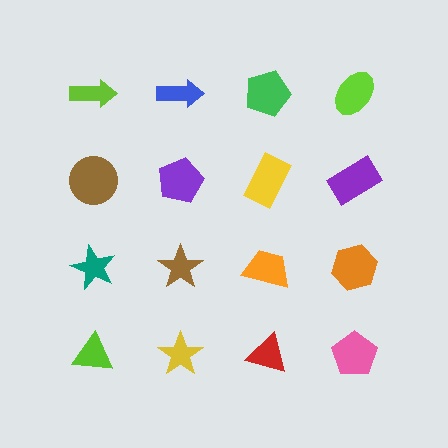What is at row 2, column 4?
A purple rectangle.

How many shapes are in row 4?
4 shapes.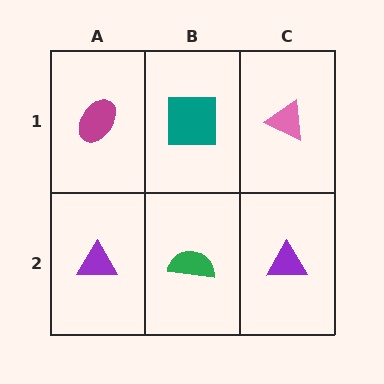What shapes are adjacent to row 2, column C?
A pink triangle (row 1, column C), a green semicircle (row 2, column B).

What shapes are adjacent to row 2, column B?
A teal square (row 1, column B), a purple triangle (row 2, column A), a purple triangle (row 2, column C).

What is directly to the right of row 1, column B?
A pink triangle.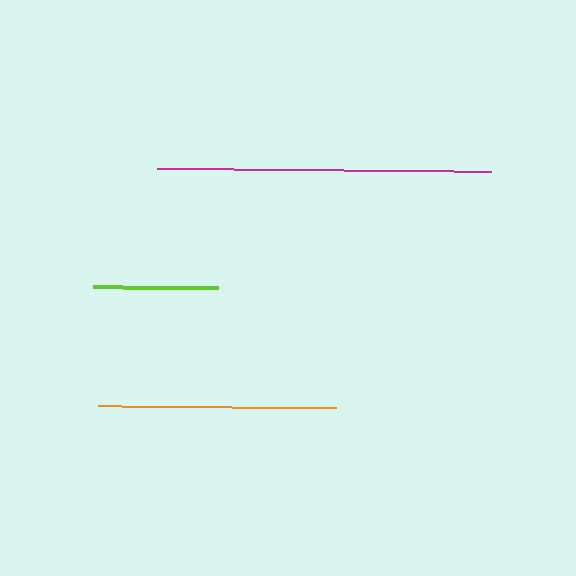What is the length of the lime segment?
The lime segment is approximately 125 pixels long.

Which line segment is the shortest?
The lime line is the shortest at approximately 125 pixels.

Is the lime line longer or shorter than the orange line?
The orange line is longer than the lime line.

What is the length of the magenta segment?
The magenta segment is approximately 333 pixels long.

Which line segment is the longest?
The magenta line is the longest at approximately 333 pixels.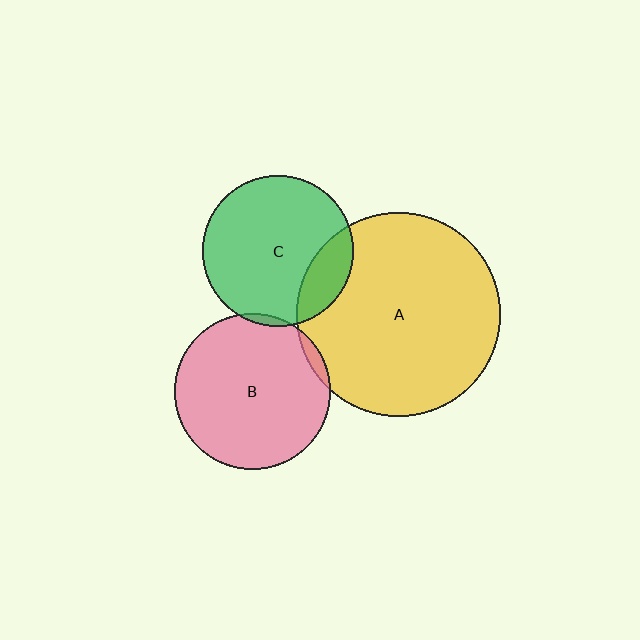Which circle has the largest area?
Circle A (yellow).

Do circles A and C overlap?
Yes.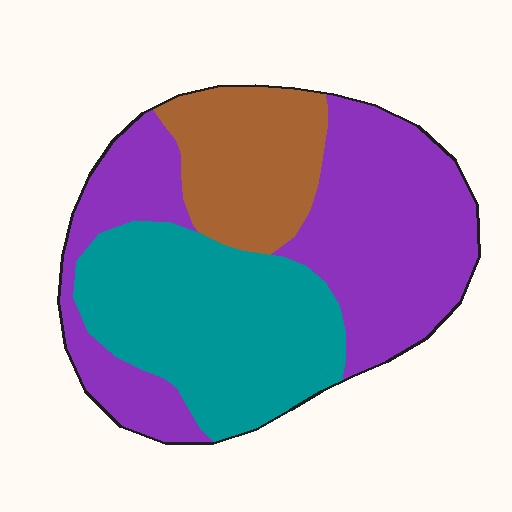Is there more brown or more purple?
Purple.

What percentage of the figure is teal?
Teal covers about 35% of the figure.